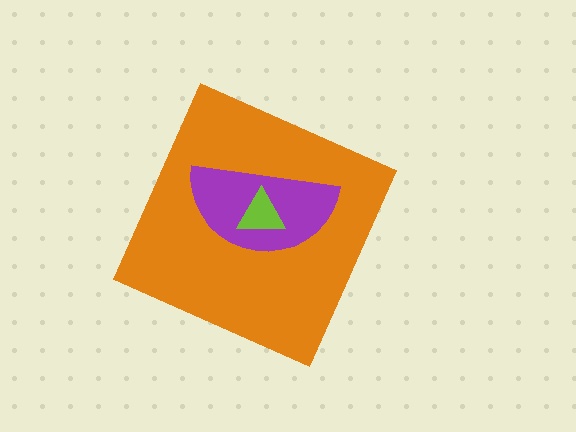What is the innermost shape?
The lime triangle.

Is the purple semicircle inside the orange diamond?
Yes.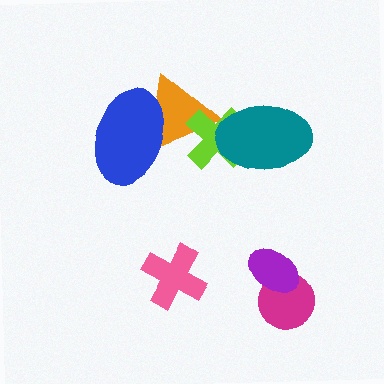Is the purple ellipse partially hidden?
No, no other shape covers it.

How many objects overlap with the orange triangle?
2 objects overlap with the orange triangle.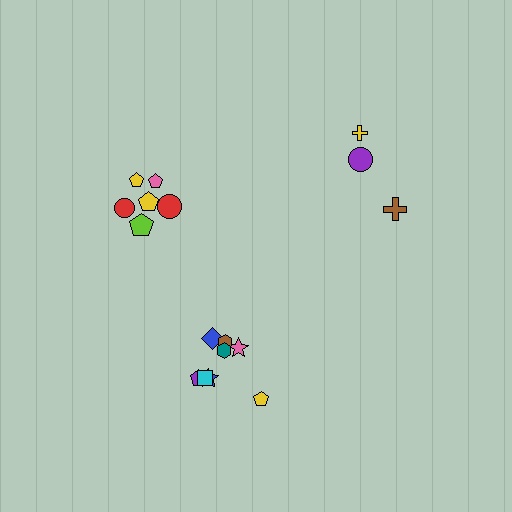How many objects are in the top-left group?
There are 6 objects.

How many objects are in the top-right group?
There are 3 objects.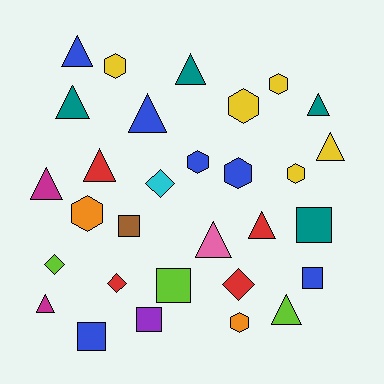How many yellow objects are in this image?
There are 5 yellow objects.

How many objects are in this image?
There are 30 objects.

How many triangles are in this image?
There are 12 triangles.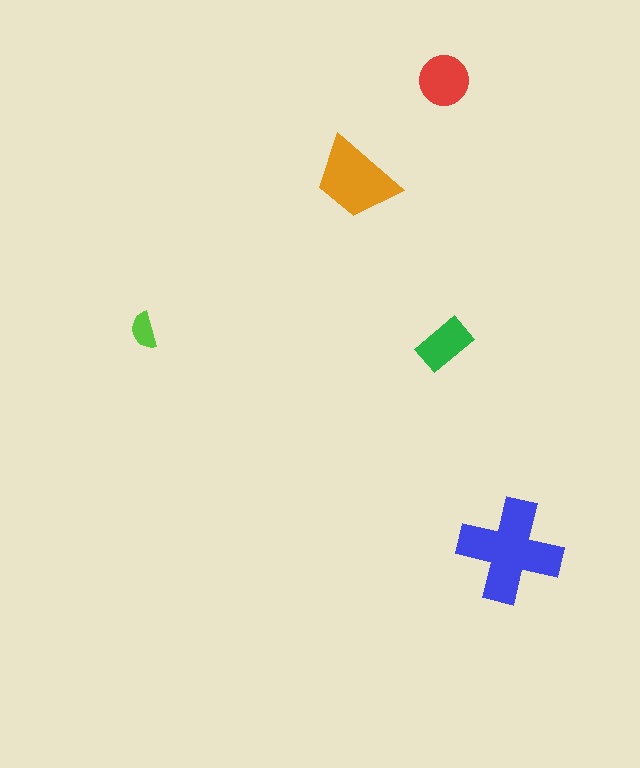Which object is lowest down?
The blue cross is bottommost.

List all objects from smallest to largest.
The lime semicircle, the green rectangle, the red circle, the orange trapezoid, the blue cross.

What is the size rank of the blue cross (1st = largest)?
1st.